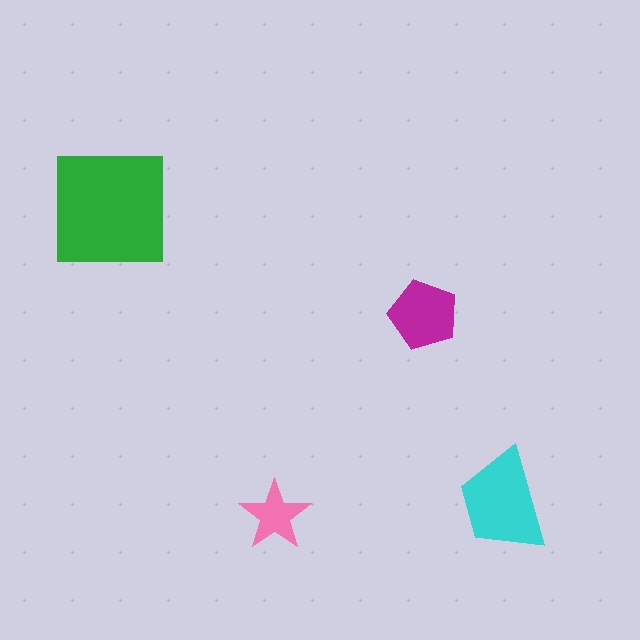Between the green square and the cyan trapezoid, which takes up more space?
The green square.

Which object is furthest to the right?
The cyan trapezoid is rightmost.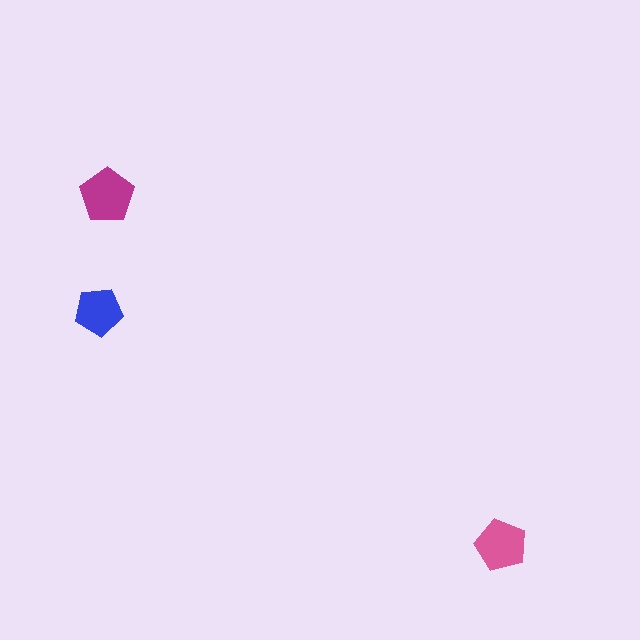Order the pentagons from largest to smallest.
the magenta one, the pink one, the blue one.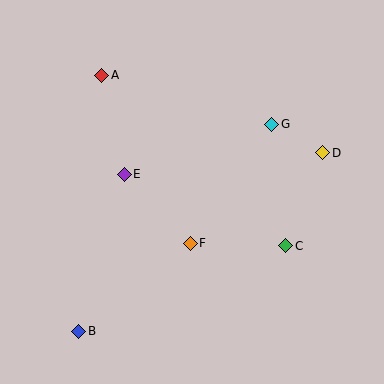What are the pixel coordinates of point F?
Point F is at (190, 243).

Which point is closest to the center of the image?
Point F at (190, 243) is closest to the center.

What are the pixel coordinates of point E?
Point E is at (124, 174).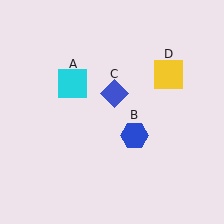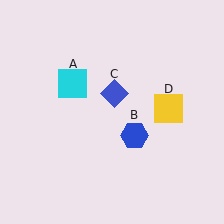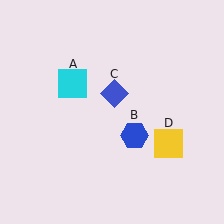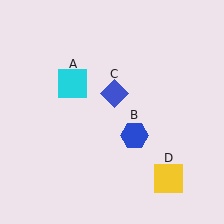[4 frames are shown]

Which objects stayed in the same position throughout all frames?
Cyan square (object A) and blue hexagon (object B) and blue diamond (object C) remained stationary.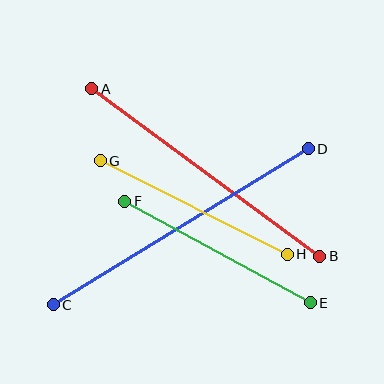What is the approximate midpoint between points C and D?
The midpoint is at approximately (181, 227) pixels.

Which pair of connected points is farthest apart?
Points C and D are farthest apart.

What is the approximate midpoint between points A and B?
The midpoint is at approximately (206, 172) pixels.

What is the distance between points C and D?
The distance is approximately 299 pixels.